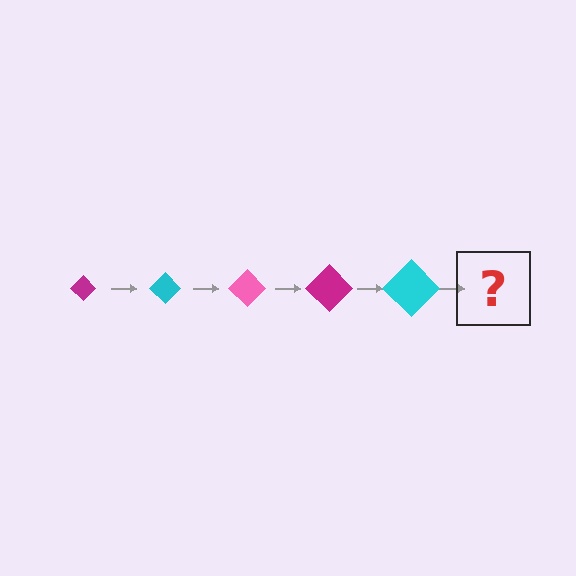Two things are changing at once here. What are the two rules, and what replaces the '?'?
The two rules are that the diamond grows larger each step and the color cycles through magenta, cyan, and pink. The '?' should be a pink diamond, larger than the previous one.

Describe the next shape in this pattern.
It should be a pink diamond, larger than the previous one.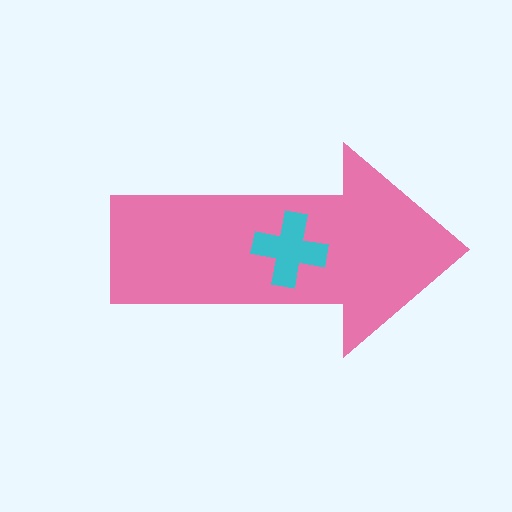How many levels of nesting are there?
2.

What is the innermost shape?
The cyan cross.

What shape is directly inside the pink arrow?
The cyan cross.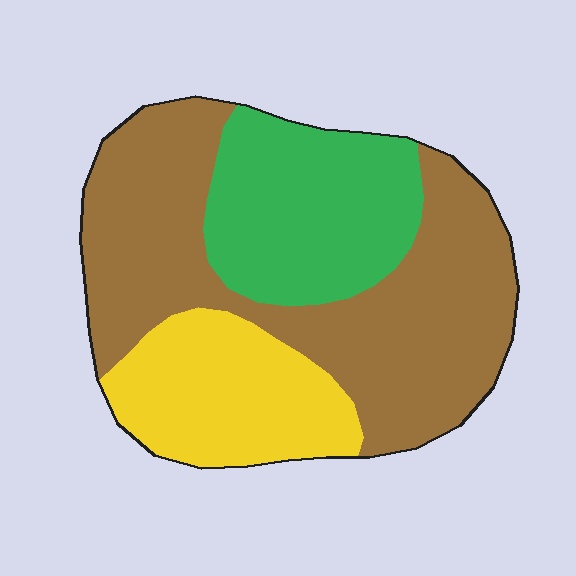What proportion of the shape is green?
Green takes up between a sixth and a third of the shape.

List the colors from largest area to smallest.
From largest to smallest: brown, green, yellow.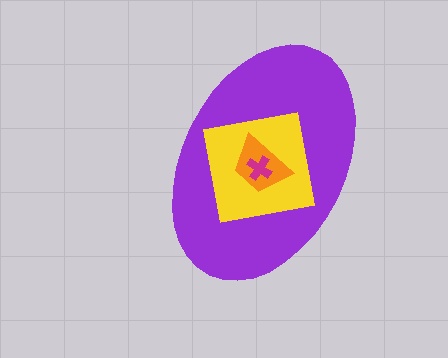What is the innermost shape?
The magenta cross.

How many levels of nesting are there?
4.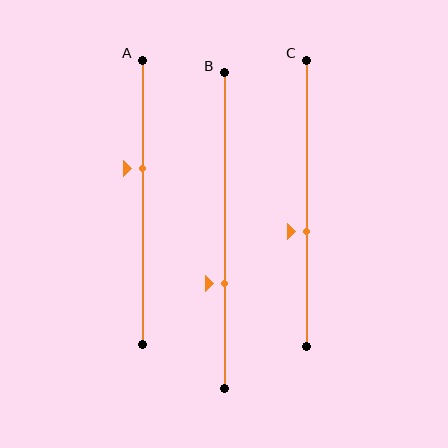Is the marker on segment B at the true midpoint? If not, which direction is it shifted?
No, the marker on segment B is shifted downward by about 17% of the segment length.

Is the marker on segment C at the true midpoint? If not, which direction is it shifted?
No, the marker on segment C is shifted downward by about 10% of the segment length.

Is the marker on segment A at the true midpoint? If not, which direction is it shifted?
No, the marker on segment A is shifted upward by about 12% of the segment length.